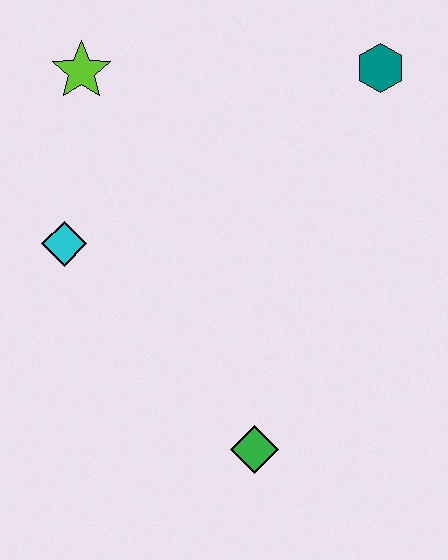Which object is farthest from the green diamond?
The lime star is farthest from the green diamond.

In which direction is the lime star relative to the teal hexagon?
The lime star is to the left of the teal hexagon.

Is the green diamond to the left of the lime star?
No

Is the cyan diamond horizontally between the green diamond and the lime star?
No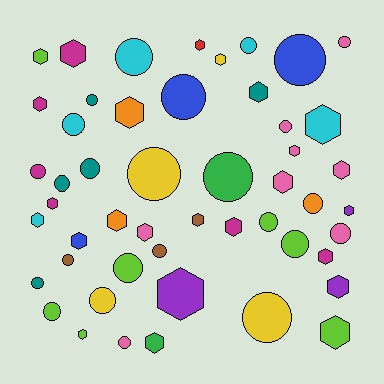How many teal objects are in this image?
There are 5 teal objects.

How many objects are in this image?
There are 50 objects.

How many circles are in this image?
There are 25 circles.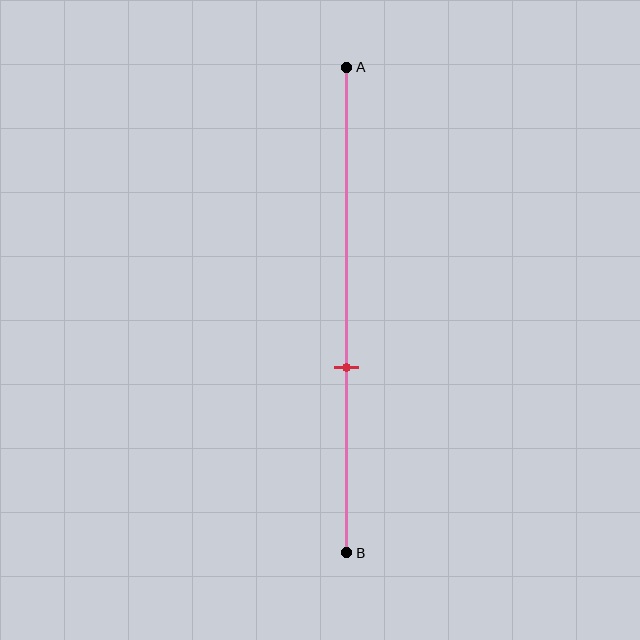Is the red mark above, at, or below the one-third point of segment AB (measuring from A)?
The red mark is below the one-third point of segment AB.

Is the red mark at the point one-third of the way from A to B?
No, the mark is at about 60% from A, not at the 33% one-third point.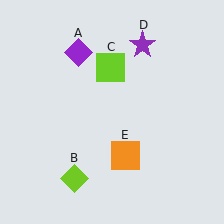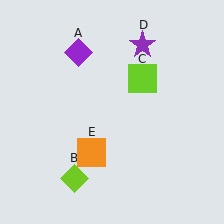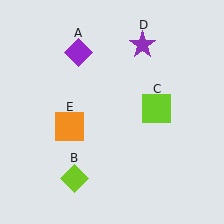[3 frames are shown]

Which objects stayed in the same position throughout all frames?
Purple diamond (object A) and lime diamond (object B) and purple star (object D) remained stationary.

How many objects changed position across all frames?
2 objects changed position: lime square (object C), orange square (object E).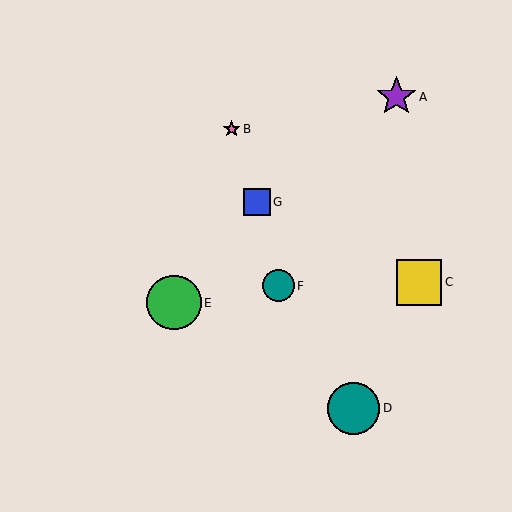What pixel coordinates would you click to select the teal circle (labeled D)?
Click at (353, 408) to select the teal circle D.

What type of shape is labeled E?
Shape E is a green circle.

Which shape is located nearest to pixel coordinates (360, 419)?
The teal circle (labeled D) at (353, 408) is nearest to that location.